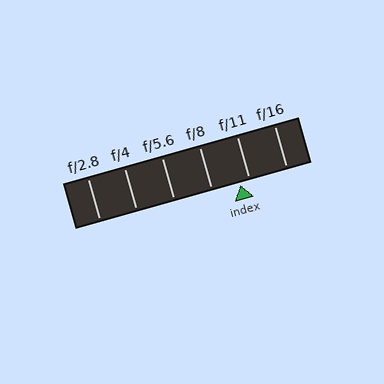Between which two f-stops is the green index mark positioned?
The index mark is between f/8 and f/11.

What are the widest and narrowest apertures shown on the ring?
The widest aperture shown is f/2.8 and the narrowest is f/16.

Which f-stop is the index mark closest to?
The index mark is closest to f/11.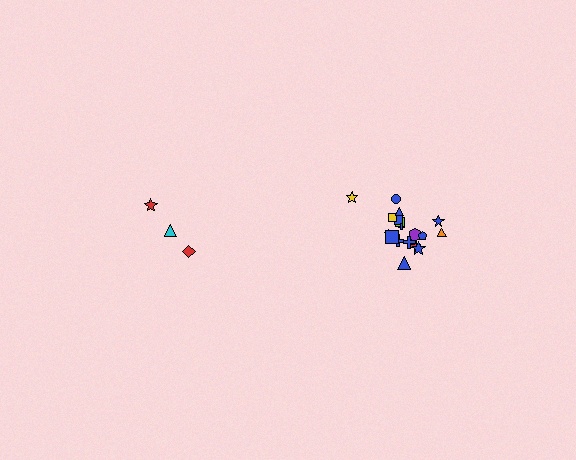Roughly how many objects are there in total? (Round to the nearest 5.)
Roughly 20 objects in total.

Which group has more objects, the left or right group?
The right group.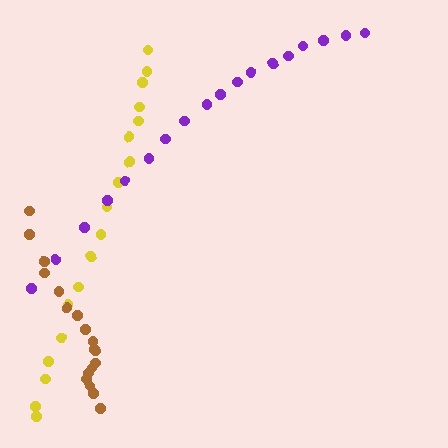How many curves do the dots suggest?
There are 3 distinct paths.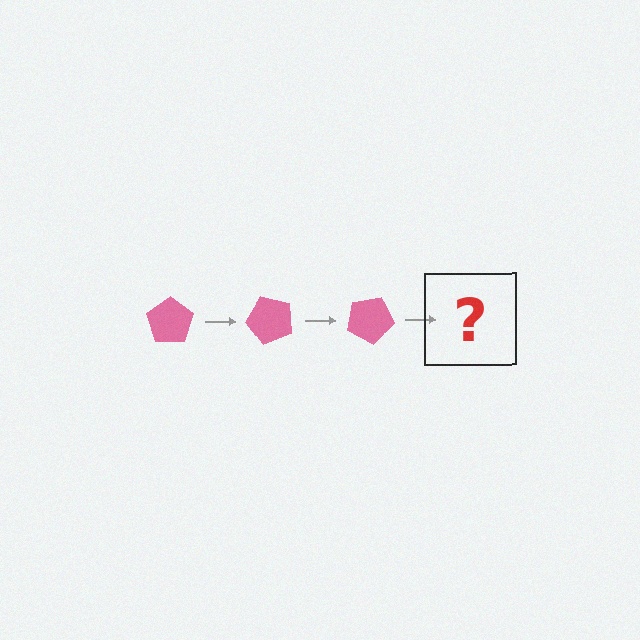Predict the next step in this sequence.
The next step is a pink pentagon rotated 150 degrees.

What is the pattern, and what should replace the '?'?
The pattern is that the pentagon rotates 50 degrees each step. The '?' should be a pink pentagon rotated 150 degrees.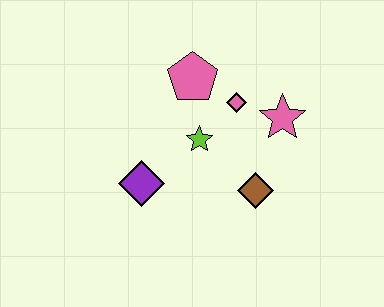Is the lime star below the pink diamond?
Yes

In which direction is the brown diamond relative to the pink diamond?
The brown diamond is below the pink diamond.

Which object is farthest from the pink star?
The purple diamond is farthest from the pink star.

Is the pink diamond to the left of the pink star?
Yes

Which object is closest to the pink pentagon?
The pink diamond is closest to the pink pentagon.